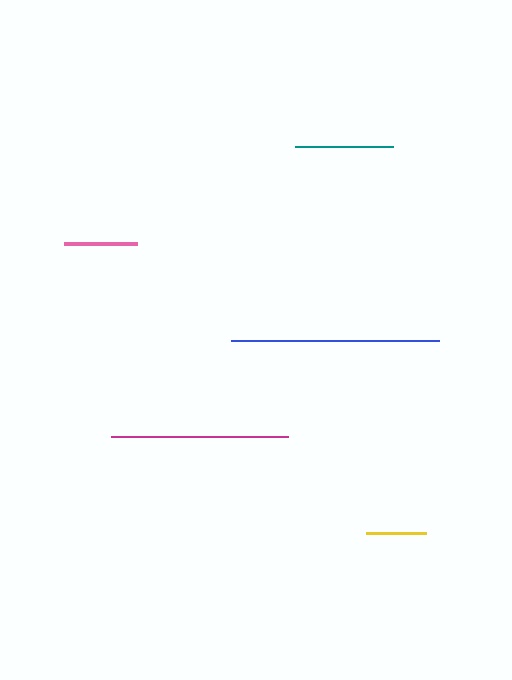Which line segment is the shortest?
The yellow line is the shortest at approximately 60 pixels.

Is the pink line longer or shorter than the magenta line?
The magenta line is longer than the pink line.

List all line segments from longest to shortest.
From longest to shortest: blue, magenta, teal, pink, yellow.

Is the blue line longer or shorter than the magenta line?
The blue line is longer than the magenta line.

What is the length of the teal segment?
The teal segment is approximately 97 pixels long.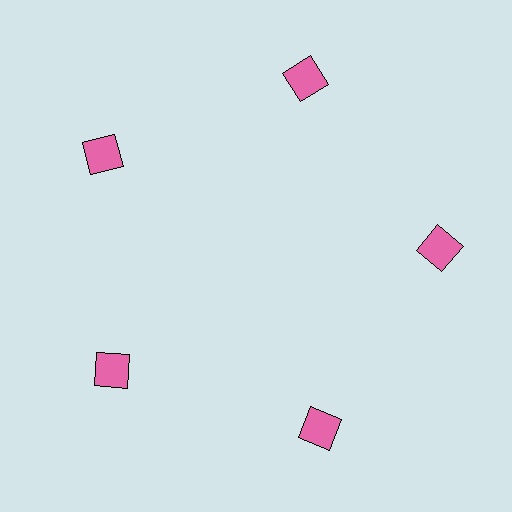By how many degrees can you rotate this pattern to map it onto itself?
The pattern maps onto itself every 72 degrees of rotation.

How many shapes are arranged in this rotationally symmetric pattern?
There are 5 shapes, arranged in 5 groups of 1.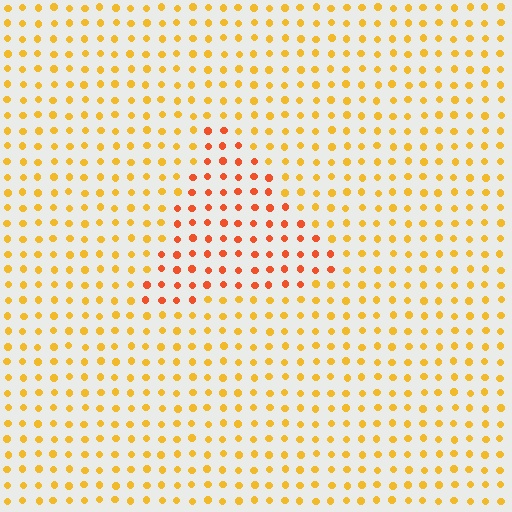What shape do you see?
I see a triangle.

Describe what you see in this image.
The image is filled with small yellow elements in a uniform arrangement. A triangle-shaped region is visible where the elements are tinted to a slightly different hue, forming a subtle color boundary.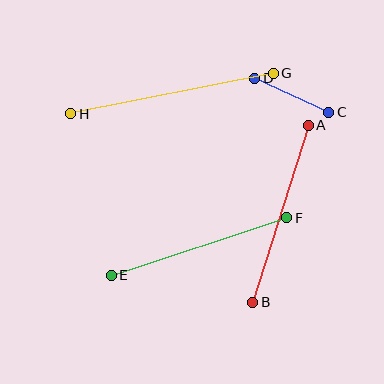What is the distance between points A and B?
The distance is approximately 186 pixels.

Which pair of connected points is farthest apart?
Points G and H are farthest apart.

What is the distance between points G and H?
The distance is approximately 207 pixels.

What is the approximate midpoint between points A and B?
The midpoint is at approximately (280, 214) pixels.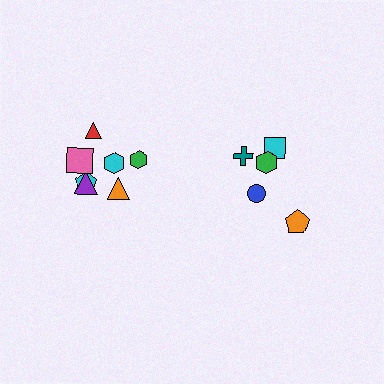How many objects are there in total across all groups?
There are 12 objects.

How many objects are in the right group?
There are 5 objects.